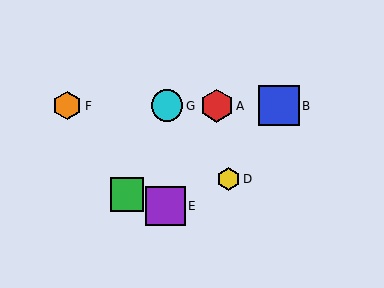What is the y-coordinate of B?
Object B is at y≈106.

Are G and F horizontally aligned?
Yes, both are at y≈106.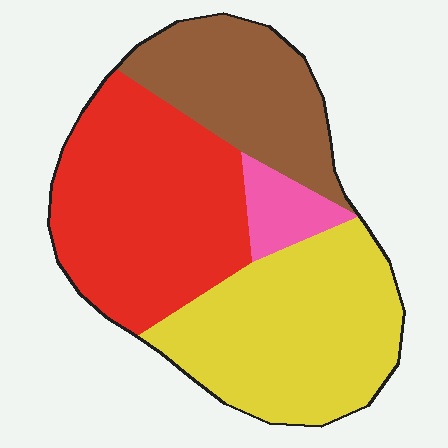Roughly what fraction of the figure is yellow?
Yellow covers roughly 35% of the figure.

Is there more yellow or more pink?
Yellow.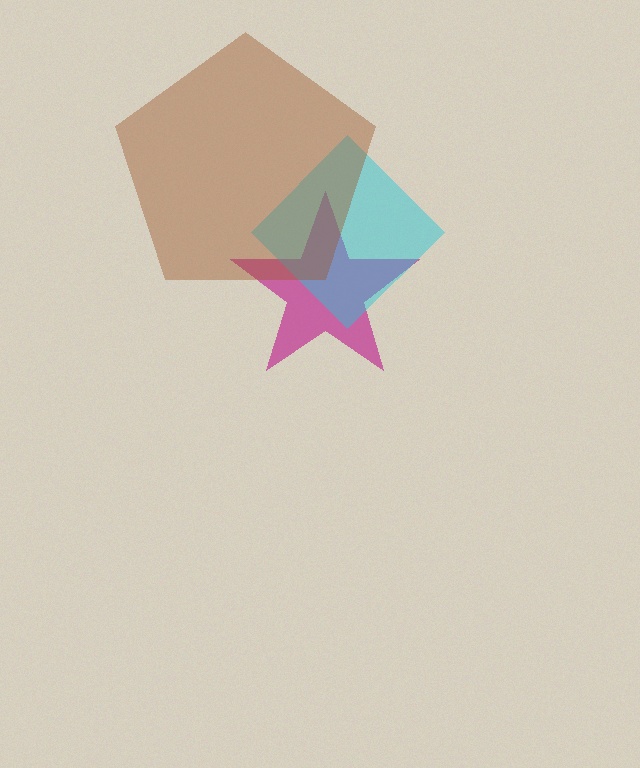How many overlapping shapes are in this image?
There are 3 overlapping shapes in the image.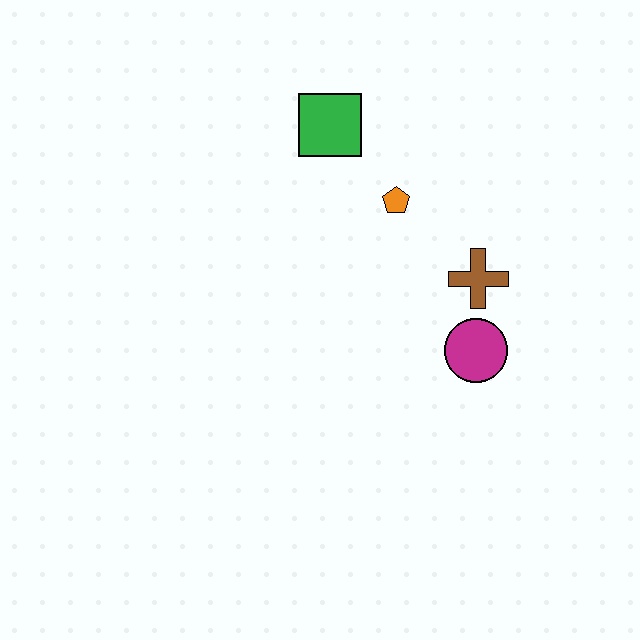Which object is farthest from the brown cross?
The green square is farthest from the brown cross.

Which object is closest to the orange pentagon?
The green square is closest to the orange pentagon.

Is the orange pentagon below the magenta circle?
No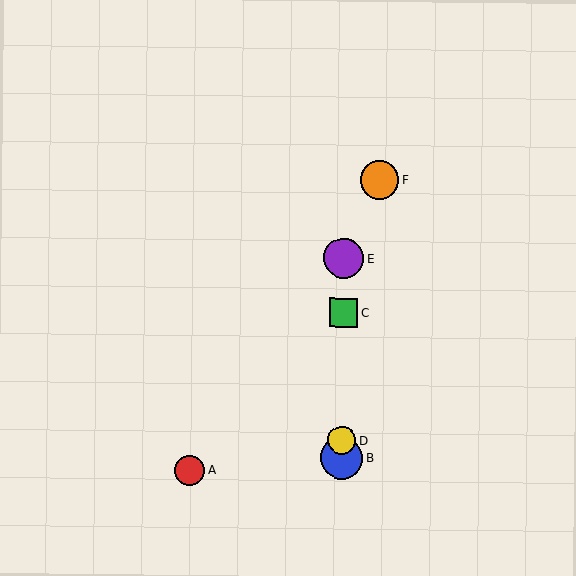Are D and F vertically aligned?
No, D is at x≈342 and F is at x≈380.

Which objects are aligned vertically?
Objects B, C, D, E are aligned vertically.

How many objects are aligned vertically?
4 objects (B, C, D, E) are aligned vertically.